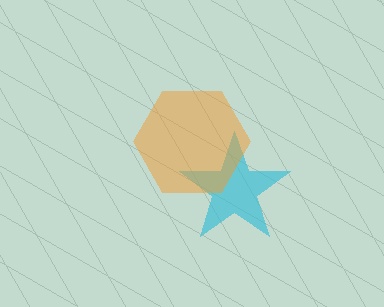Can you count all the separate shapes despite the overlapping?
Yes, there are 2 separate shapes.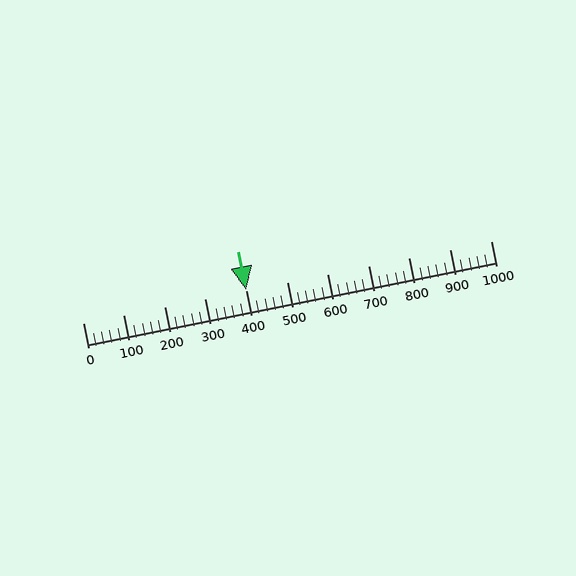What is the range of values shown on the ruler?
The ruler shows values from 0 to 1000.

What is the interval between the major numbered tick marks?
The major tick marks are spaced 100 units apart.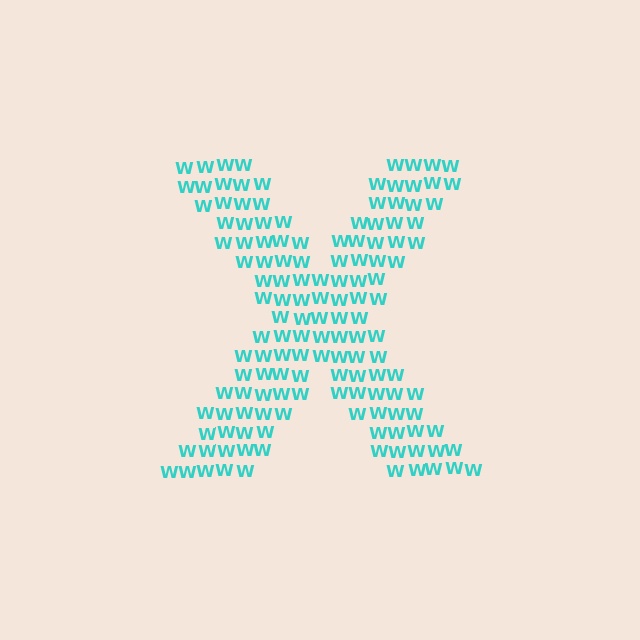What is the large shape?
The large shape is the letter X.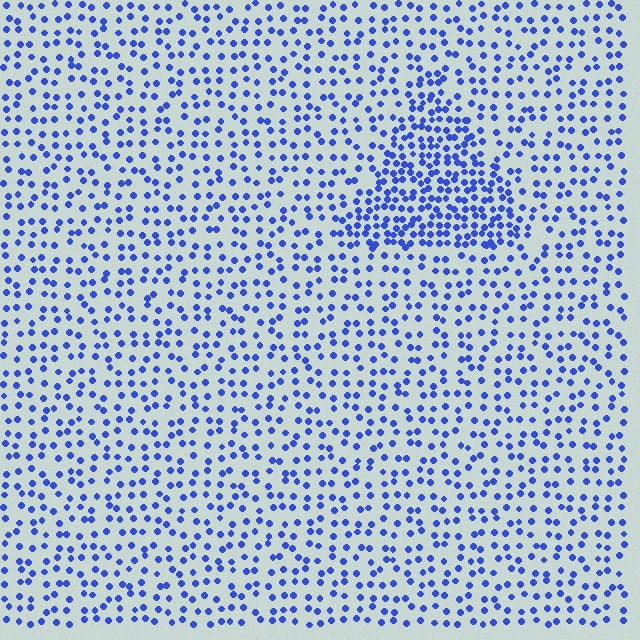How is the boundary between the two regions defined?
The boundary is defined by a change in element density (approximately 2.0x ratio). All elements are the same color, size, and shape.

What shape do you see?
I see a triangle.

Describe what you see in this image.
The image contains small blue elements arranged at two different densities. A triangle-shaped region is visible where the elements are more densely packed than the surrounding area.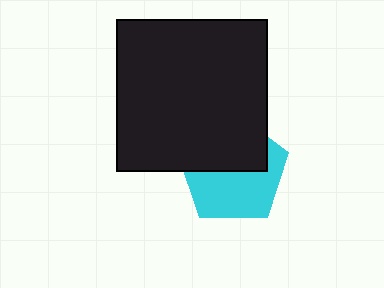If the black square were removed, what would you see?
You would see the complete cyan pentagon.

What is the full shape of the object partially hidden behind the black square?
The partially hidden object is a cyan pentagon.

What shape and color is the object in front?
The object in front is a black square.